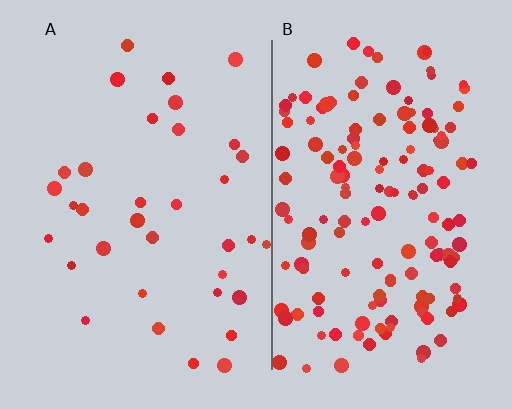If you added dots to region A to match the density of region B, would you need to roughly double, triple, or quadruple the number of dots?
Approximately quadruple.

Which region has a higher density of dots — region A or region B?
B (the right).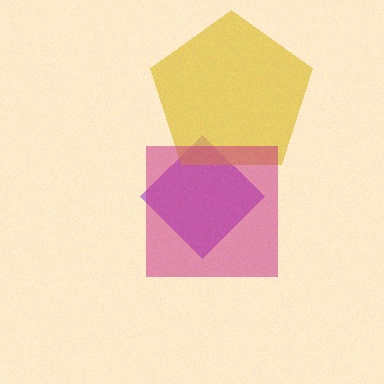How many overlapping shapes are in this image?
There are 3 overlapping shapes in the image.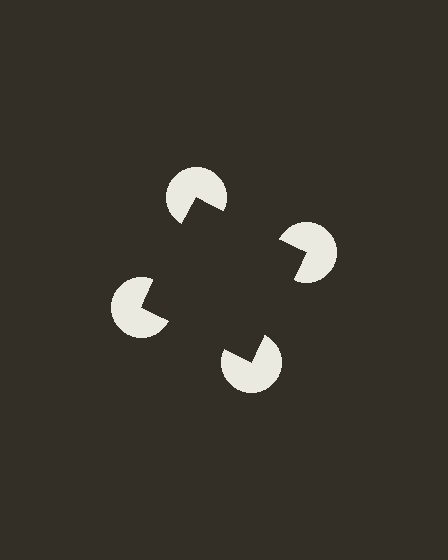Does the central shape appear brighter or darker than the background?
It typically appears slightly darker than the background, even though no actual brightness change is drawn.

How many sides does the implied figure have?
4 sides.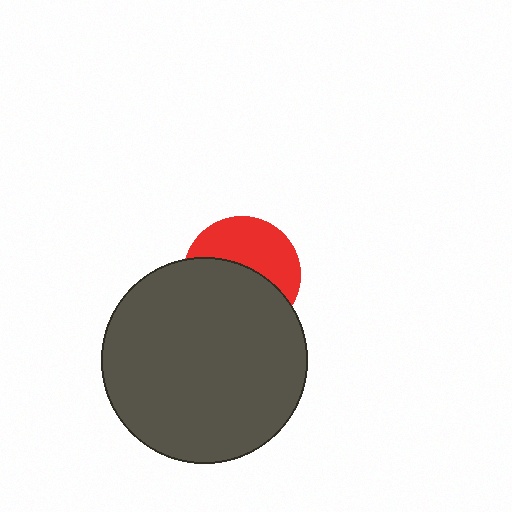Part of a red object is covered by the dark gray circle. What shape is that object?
It is a circle.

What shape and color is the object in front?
The object in front is a dark gray circle.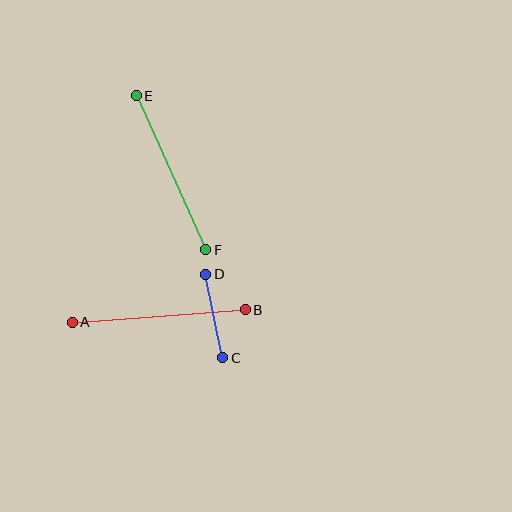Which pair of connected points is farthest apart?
Points A and B are farthest apart.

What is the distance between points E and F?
The distance is approximately 169 pixels.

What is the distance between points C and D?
The distance is approximately 85 pixels.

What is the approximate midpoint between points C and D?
The midpoint is at approximately (214, 316) pixels.